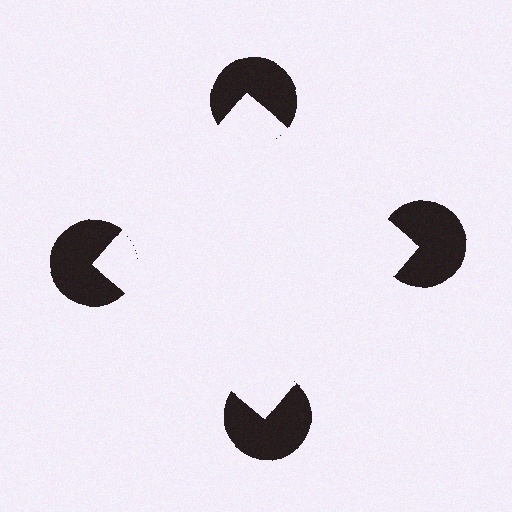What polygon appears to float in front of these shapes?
An illusory square — its edges are inferred from the aligned wedge cuts in the pac-man discs, not physically drawn.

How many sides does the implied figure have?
4 sides.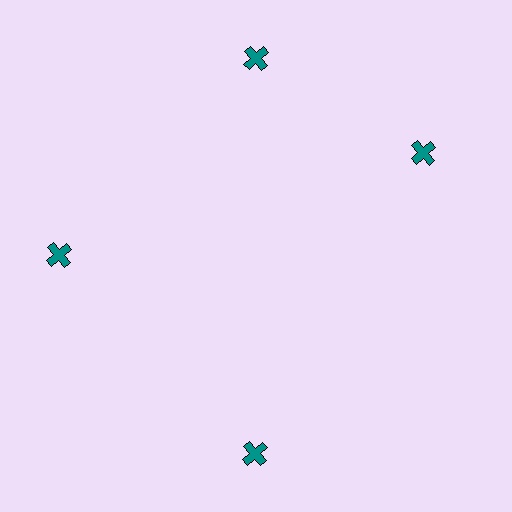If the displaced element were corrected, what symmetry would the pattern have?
It would have 4-fold rotational symmetry — the pattern would map onto itself every 90 degrees.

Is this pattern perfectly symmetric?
No. The 4 teal crosses are arranged in a ring, but one element near the 3 o'clock position is rotated out of alignment along the ring, breaking the 4-fold rotational symmetry.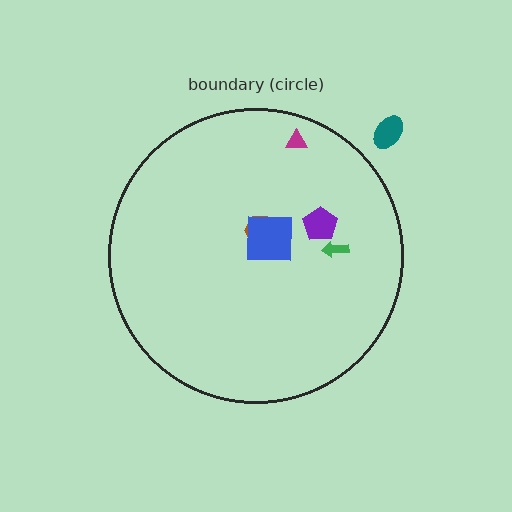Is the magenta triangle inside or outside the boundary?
Inside.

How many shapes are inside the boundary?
5 inside, 1 outside.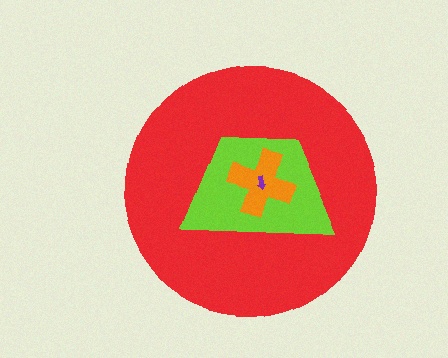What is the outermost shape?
The red circle.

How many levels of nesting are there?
4.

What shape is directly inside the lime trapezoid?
The orange cross.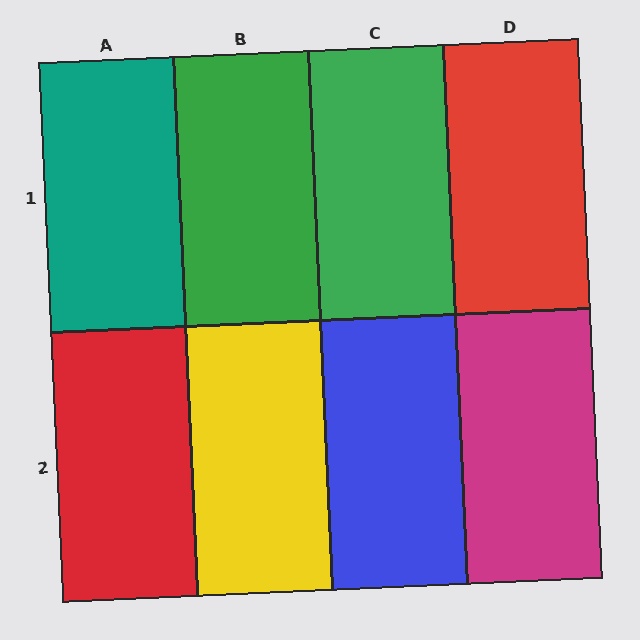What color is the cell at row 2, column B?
Yellow.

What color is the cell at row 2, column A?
Red.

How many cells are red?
2 cells are red.